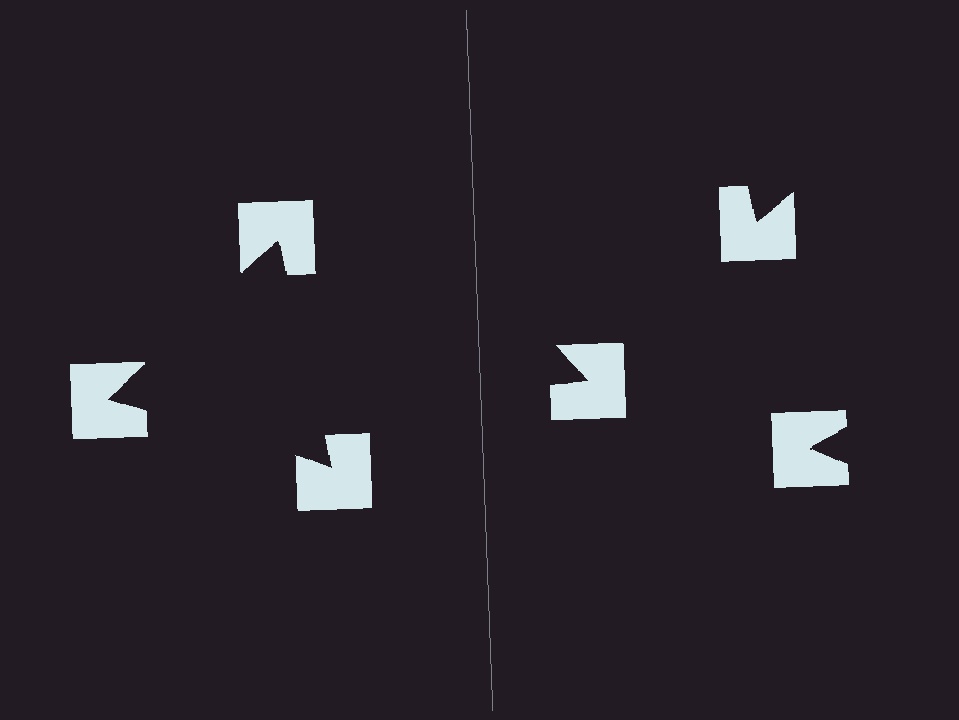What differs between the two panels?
The notched squares are positioned identically on both sides; only the wedge orientations differ. On the left they align to a triangle; on the right they are misaligned.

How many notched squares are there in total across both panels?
6 — 3 on each side.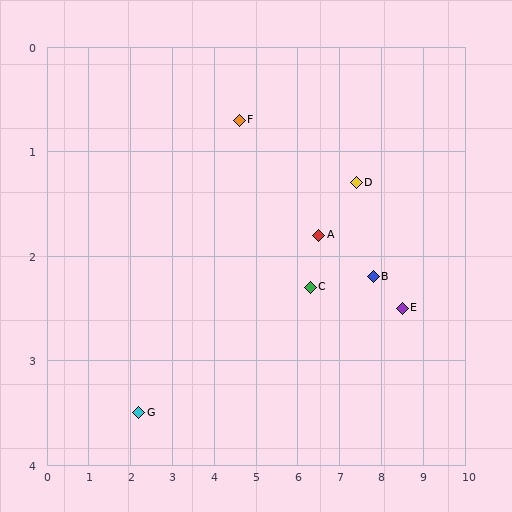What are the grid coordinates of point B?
Point B is at approximately (7.8, 2.2).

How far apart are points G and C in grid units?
Points G and C are about 4.3 grid units apart.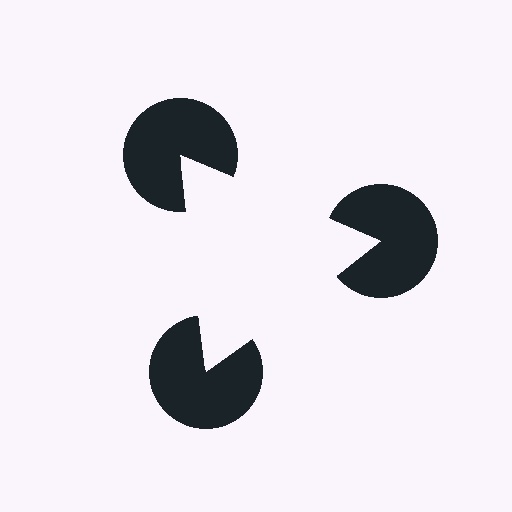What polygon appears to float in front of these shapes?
An illusory triangle — its edges are inferred from the aligned wedge cuts in the pac-man discs, not physically drawn.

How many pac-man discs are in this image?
There are 3 — one at each vertex of the illusory triangle.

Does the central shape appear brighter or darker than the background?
It typically appears slightly brighter than the background, even though no actual brightness change is drawn.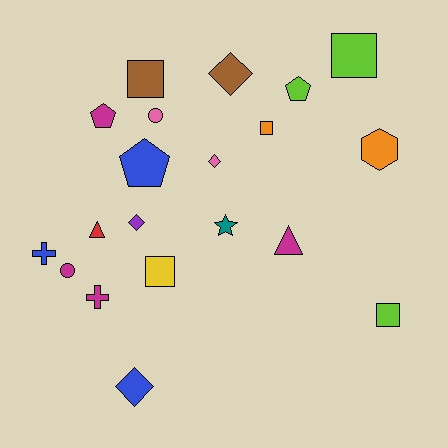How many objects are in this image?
There are 20 objects.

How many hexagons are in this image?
There is 1 hexagon.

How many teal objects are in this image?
There is 1 teal object.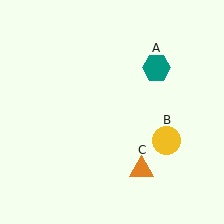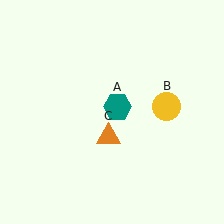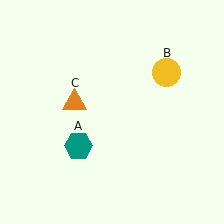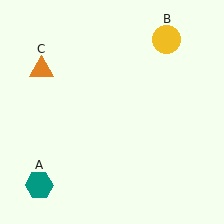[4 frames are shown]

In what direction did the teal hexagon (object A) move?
The teal hexagon (object A) moved down and to the left.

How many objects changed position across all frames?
3 objects changed position: teal hexagon (object A), yellow circle (object B), orange triangle (object C).